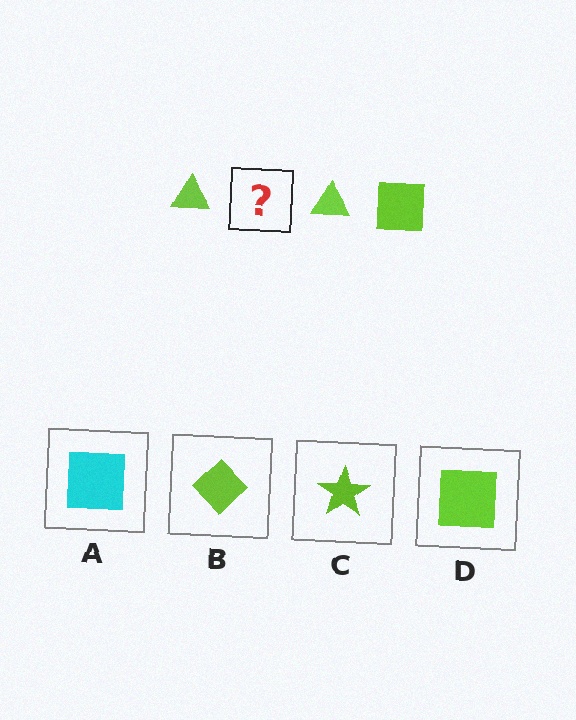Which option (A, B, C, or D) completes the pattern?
D.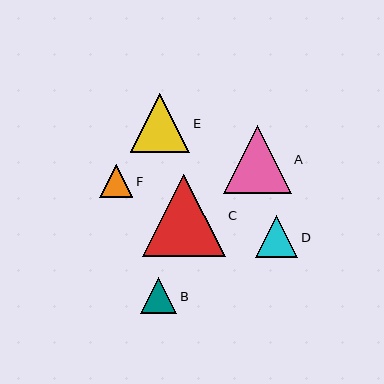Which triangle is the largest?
Triangle C is the largest with a size of approximately 83 pixels.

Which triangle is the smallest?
Triangle F is the smallest with a size of approximately 33 pixels.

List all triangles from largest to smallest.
From largest to smallest: C, A, E, D, B, F.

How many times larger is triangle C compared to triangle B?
Triangle C is approximately 2.3 times the size of triangle B.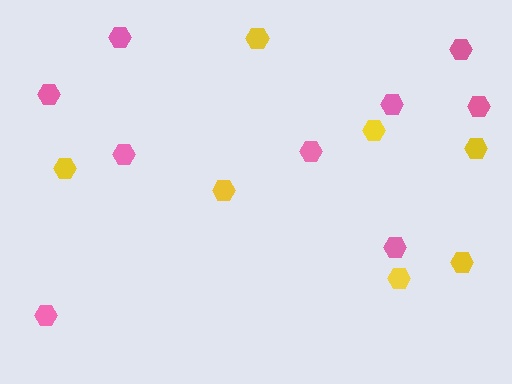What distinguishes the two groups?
There are 2 groups: one group of yellow hexagons (7) and one group of pink hexagons (9).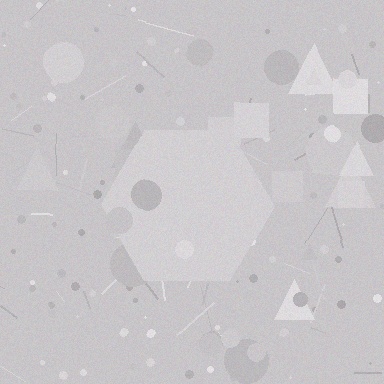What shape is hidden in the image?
A hexagon is hidden in the image.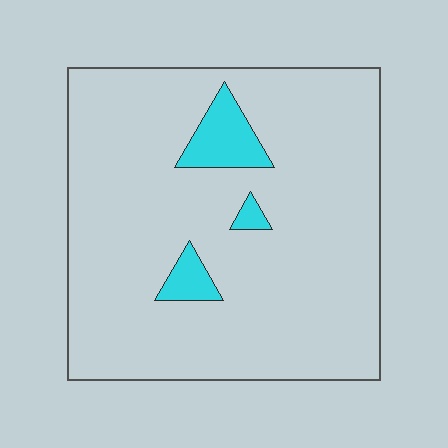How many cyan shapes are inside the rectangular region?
3.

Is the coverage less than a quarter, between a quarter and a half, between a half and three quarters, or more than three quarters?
Less than a quarter.